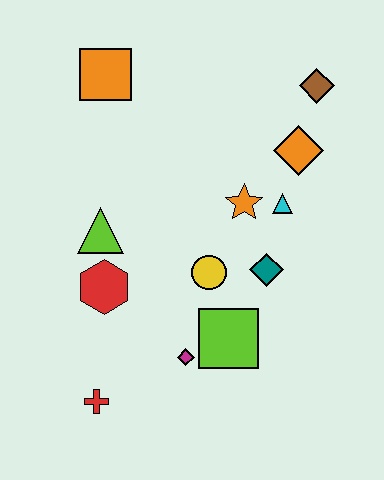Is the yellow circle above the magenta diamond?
Yes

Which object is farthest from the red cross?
The brown diamond is farthest from the red cross.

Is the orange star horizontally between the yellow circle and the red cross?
No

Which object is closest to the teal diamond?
The yellow circle is closest to the teal diamond.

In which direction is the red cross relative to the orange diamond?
The red cross is below the orange diamond.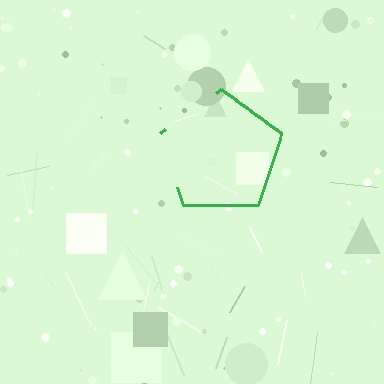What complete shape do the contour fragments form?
The contour fragments form a pentagon.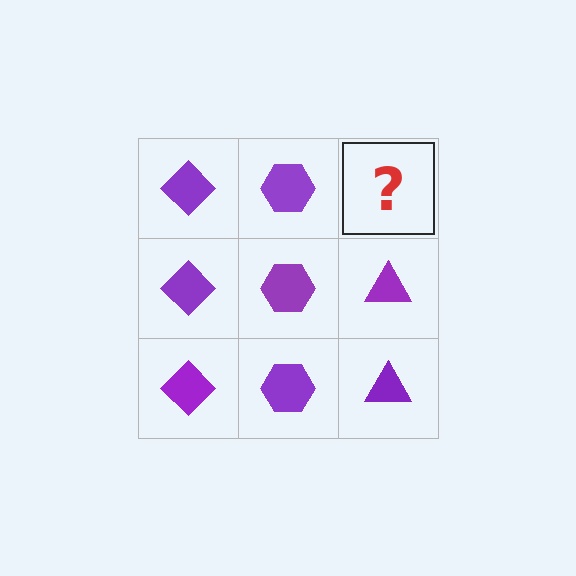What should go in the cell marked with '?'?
The missing cell should contain a purple triangle.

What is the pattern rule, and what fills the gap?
The rule is that each column has a consistent shape. The gap should be filled with a purple triangle.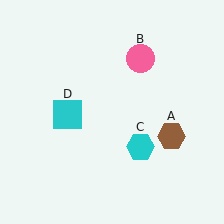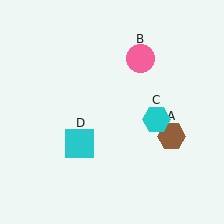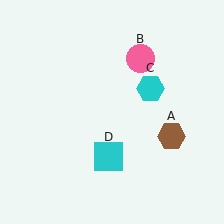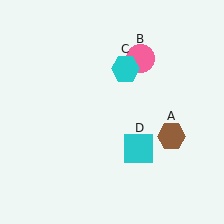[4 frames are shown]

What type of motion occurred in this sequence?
The cyan hexagon (object C), cyan square (object D) rotated counterclockwise around the center of the scene.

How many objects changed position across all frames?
2 objects changed position: cyan hexagon (object C), cyan square (object D).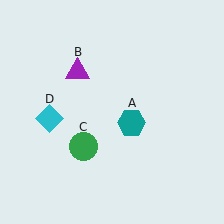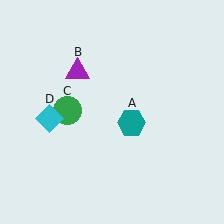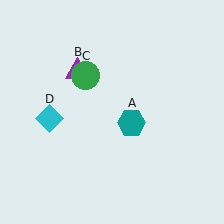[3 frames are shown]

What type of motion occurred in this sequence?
The green circle (object C) rotated clockwise around the center of the scene.